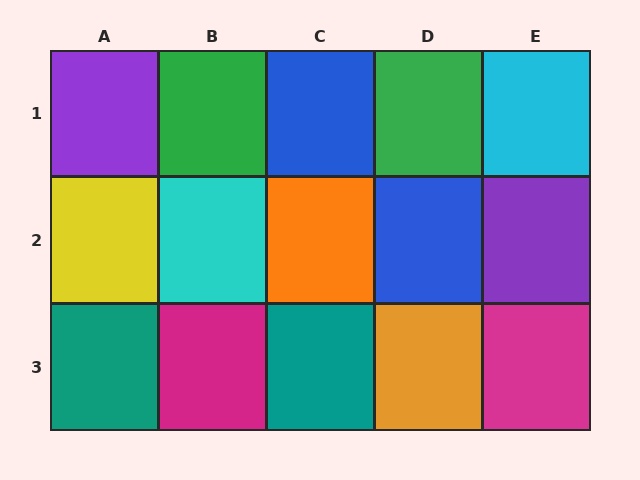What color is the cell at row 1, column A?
Purple.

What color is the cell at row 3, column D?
Orange.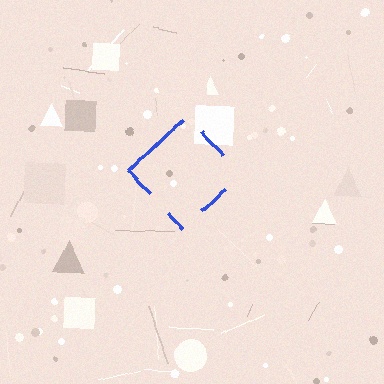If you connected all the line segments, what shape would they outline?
They would outline a diamond.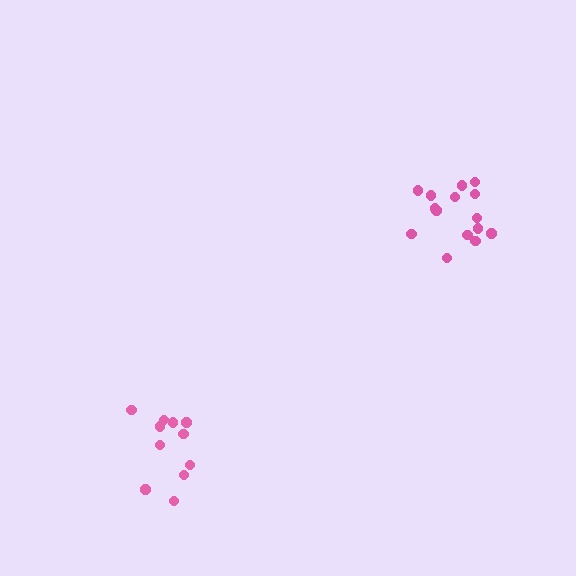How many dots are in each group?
Group 1: 15 dots, Group 2: 11 dots (26 total).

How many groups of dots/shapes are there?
There are 2 groups.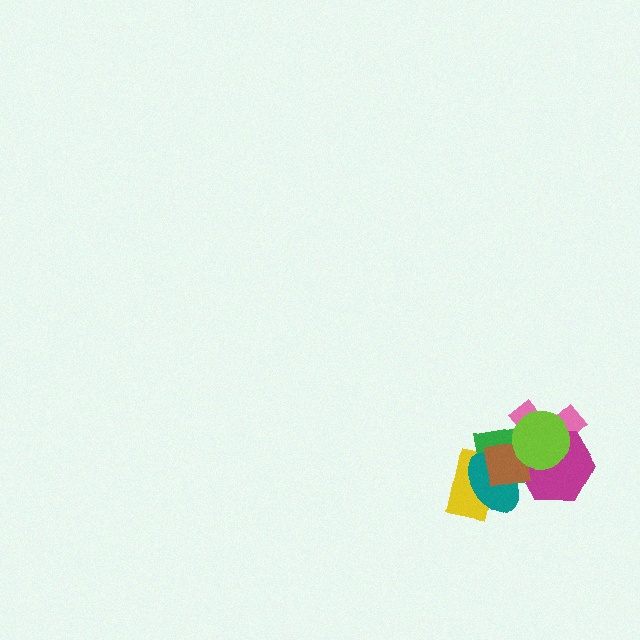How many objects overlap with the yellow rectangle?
3 objects overlap with the yellow rectangle.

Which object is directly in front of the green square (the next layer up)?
The pink cross is directly in front of the green square.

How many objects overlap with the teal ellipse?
5 objects overlap with the teal ellipse.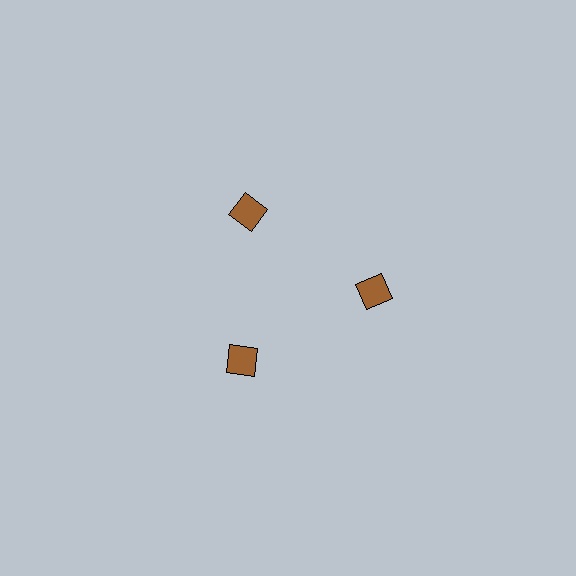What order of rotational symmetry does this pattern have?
This pattern has 3-fold rotational symmetry.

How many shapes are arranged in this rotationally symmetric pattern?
There are 3 shapes, arranged in 3 groups of 1.